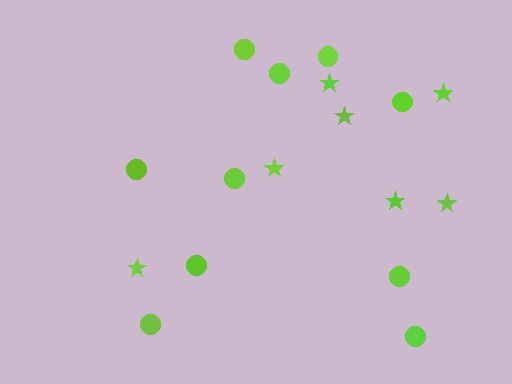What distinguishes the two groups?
There are 2 groups: one group of circles (10) and one group of stars (7).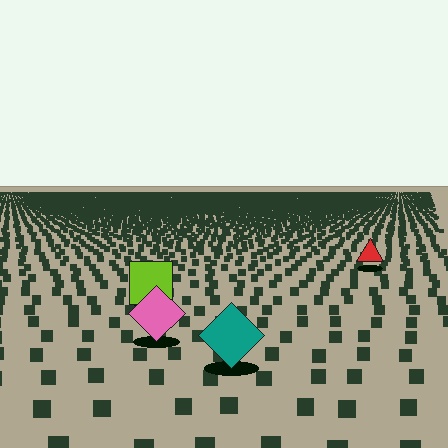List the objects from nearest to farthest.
From nearest to farthest: the teal diamond, the pink diamond, the lime square, the red triangle.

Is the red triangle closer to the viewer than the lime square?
No. The lime square is closer — you can tell from the texture gradient: the ground texture is coarser near it.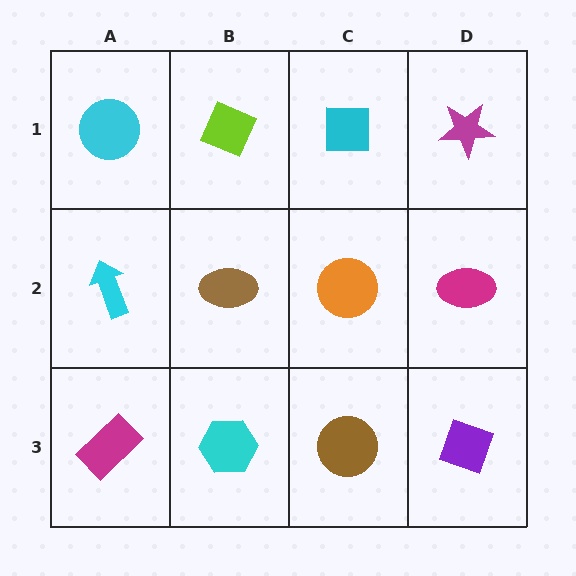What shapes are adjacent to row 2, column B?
A lime diamond (row 1, column B), a cyan hexagon (row 3, column B), a cyan arrow (row 2, column A), an orange circle (row 2, column C).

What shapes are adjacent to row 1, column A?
A cyan arrow (row 2, column A), a lime diamond (row 1, column B).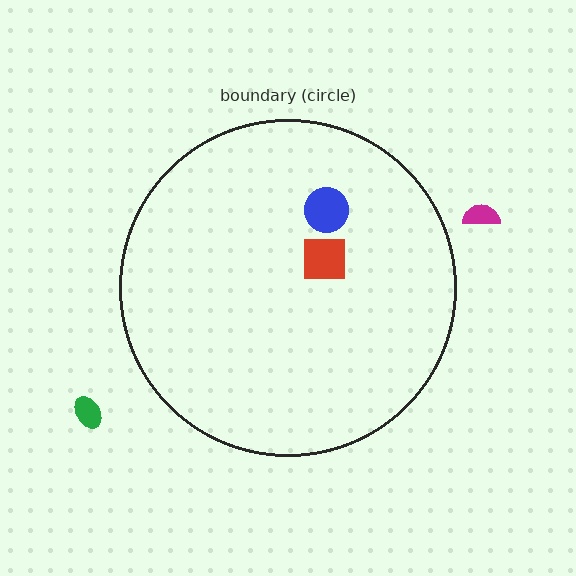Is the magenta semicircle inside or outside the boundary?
Outside.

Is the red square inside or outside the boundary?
Inside.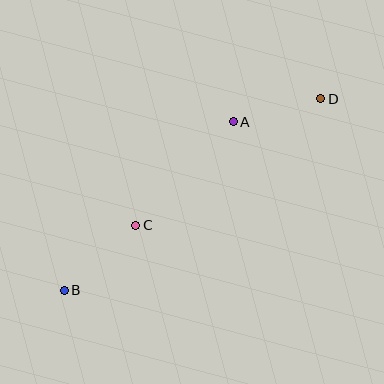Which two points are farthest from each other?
Points B and D are farthest from each other.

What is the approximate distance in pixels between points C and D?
The distance between C and D is approximately 224 pixels.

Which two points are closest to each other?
Points A and D are closest to each other.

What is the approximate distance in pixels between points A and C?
The distance between A and C is approximately 142 pixels.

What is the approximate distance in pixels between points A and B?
The distance between A and B is approximately 239 pixels.